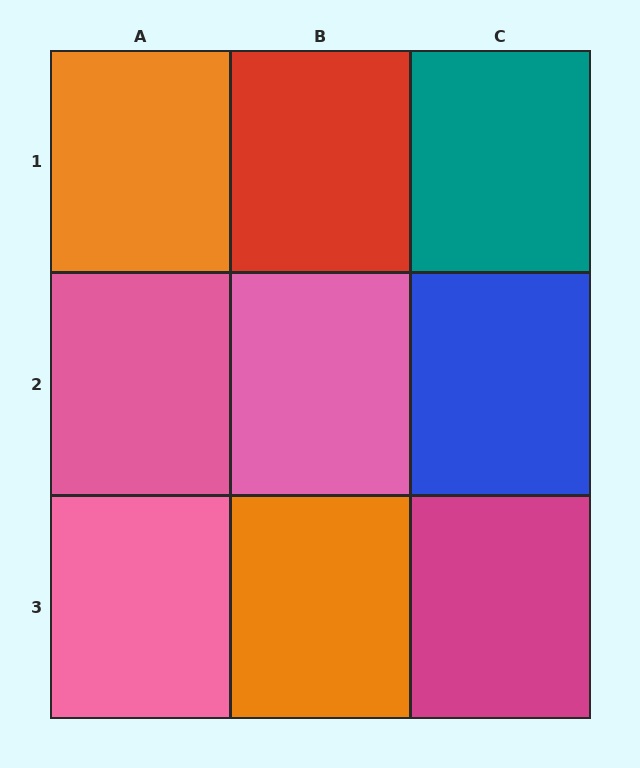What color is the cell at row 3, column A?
Pink.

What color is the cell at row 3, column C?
Magenta.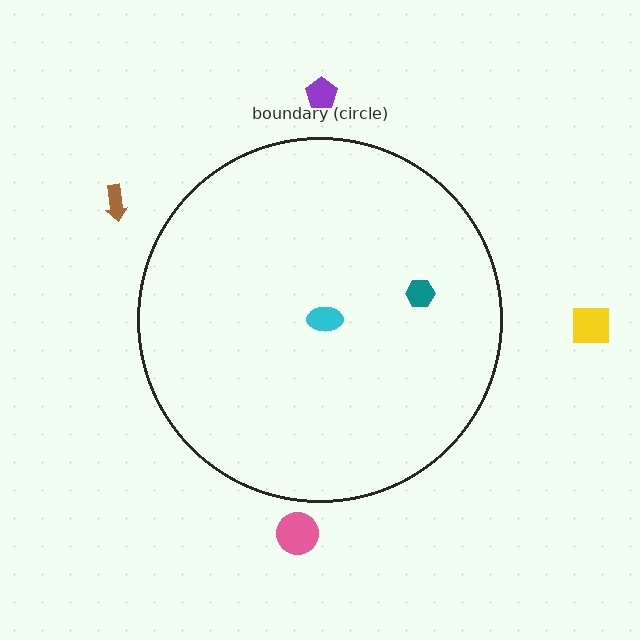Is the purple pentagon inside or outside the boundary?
Outside.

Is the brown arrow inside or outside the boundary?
Outside.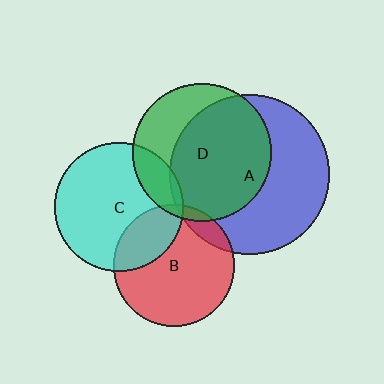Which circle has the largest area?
Circle A (blue).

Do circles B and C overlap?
Yes.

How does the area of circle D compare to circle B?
Approximately 1.3 times.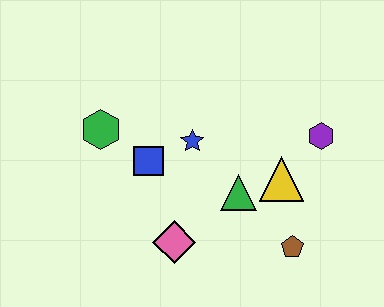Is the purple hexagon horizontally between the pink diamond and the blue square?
No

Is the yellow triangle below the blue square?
Yes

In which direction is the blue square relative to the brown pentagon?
The blue square is to the left of the brown pentagon.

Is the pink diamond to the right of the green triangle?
No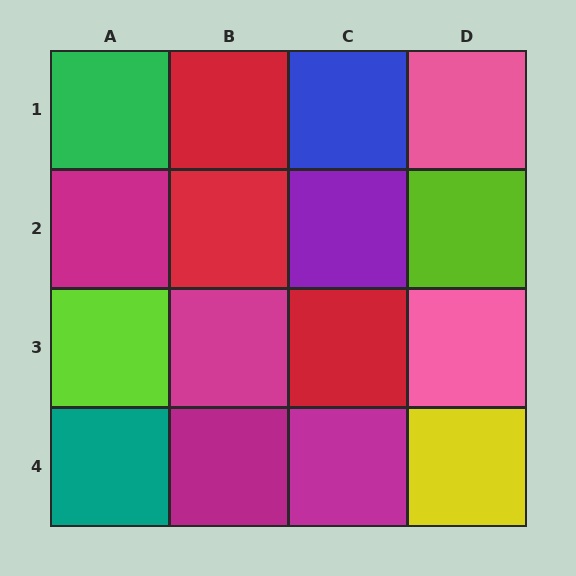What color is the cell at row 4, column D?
Yellow.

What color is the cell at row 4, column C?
Magenta.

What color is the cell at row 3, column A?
Lime.